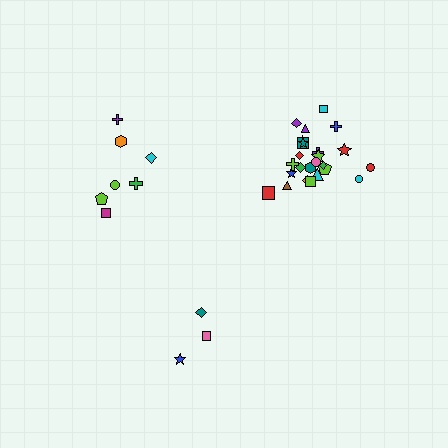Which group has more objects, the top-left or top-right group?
The top-right group.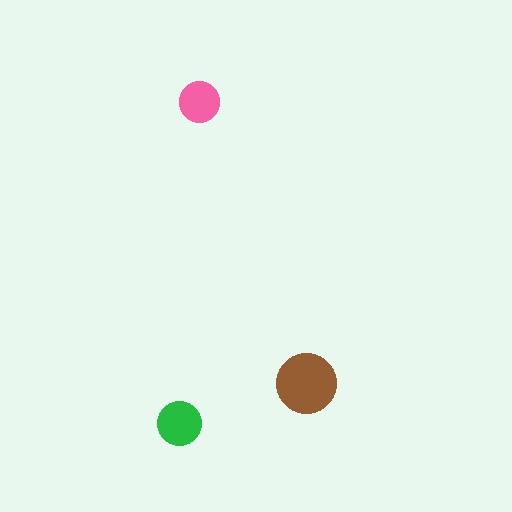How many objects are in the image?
There are 3 objects in the image.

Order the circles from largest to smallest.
the brown one, the green one, the pink one.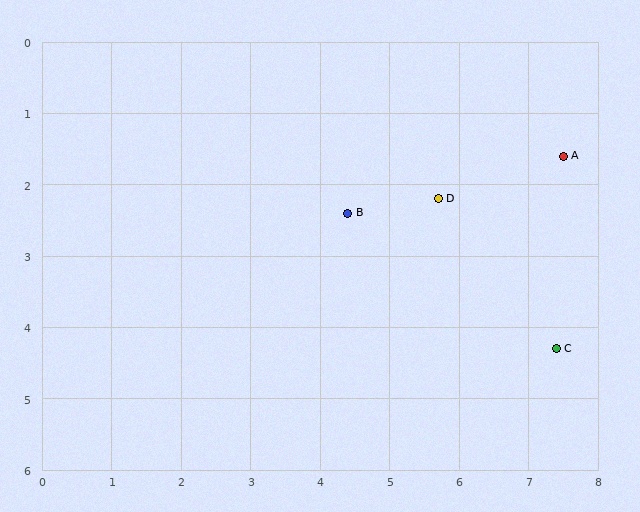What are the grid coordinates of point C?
Point C is at approximately (7.4, 4.3).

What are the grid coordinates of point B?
Point B is at approximately (4.4, 2.4).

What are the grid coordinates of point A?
Point A is at approximately (7.5, 1.6).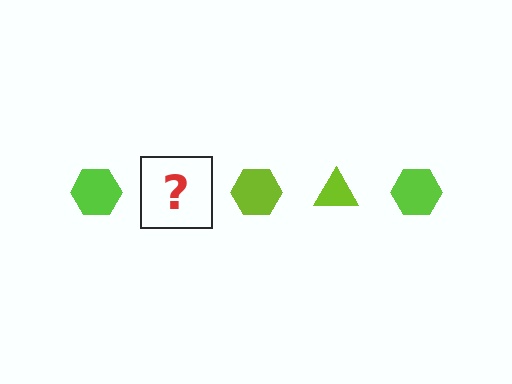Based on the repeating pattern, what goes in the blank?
The blank should be a lime triangle.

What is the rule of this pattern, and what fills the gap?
The rule is that the pattern cycles through hexagon, triangle shapes in lime. The gap should be filled with a lime triangle.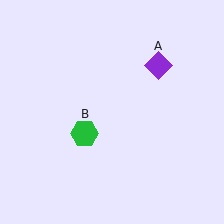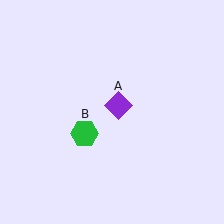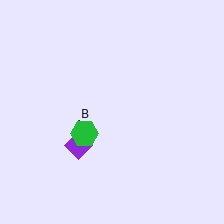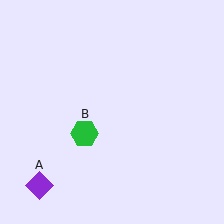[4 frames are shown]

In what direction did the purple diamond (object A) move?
The purple diamond (object A) moved down and to the left.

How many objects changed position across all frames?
1 object changed position: purple diamond (object A).